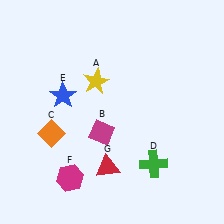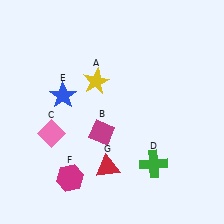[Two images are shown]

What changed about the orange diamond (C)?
In Image 1, C is orange. In Image 2, it changed to pink.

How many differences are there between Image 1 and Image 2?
There is 1 difference between the two images.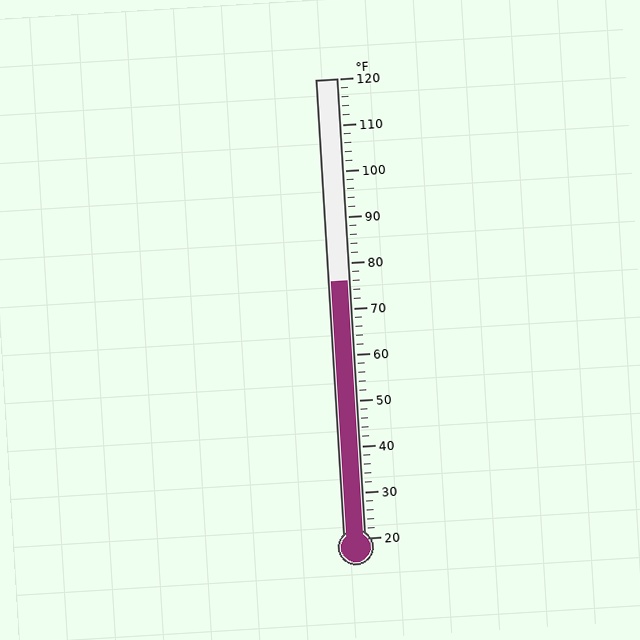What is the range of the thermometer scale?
The thermometer scale ranges from 20°F to 120°F.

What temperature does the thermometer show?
The thermometer shows approximately 76°F.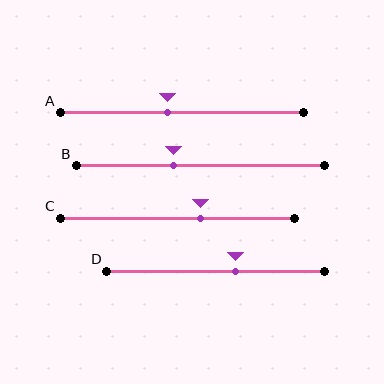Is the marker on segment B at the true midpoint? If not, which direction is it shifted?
No, the marker on segment B is shifted to the left by about 11% of the segment length.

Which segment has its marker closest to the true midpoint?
Segment A has its marker closest to the true midpoint.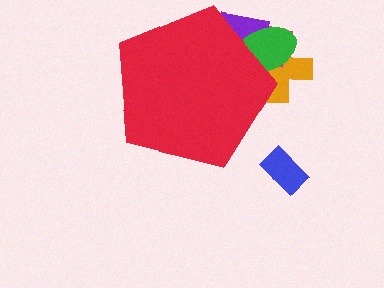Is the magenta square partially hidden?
Yes, the magenta square is partially hidden behind the red pentagon.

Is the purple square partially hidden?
Yes, the purple square is partially hidden behind the red pentagon.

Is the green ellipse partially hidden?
Yes, the green ellipse is partially hidden behind the red pentagon.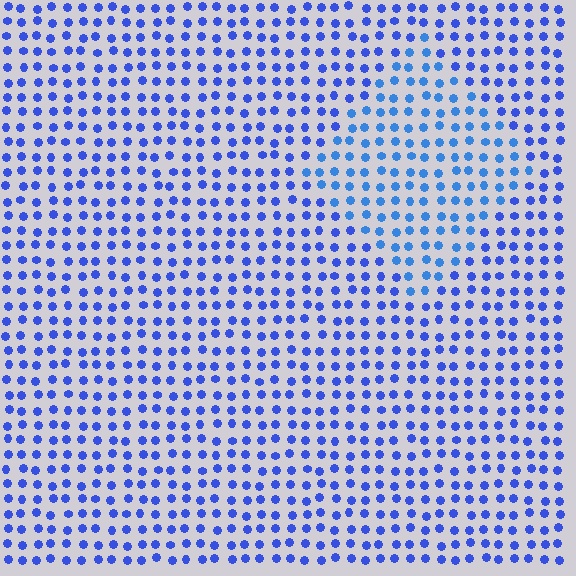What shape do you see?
I see a diamond.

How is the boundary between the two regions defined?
The boundary is defined purely by a slight shift in hue (about 19 degrees). Spacing, size, and orientation are identical on both sides.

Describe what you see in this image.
The image is filled with small blue elements in a uniform arrangement. A diamond-shaped region is visible where the elements are tinted to a slightly different hue, forming a subtle color boundary.